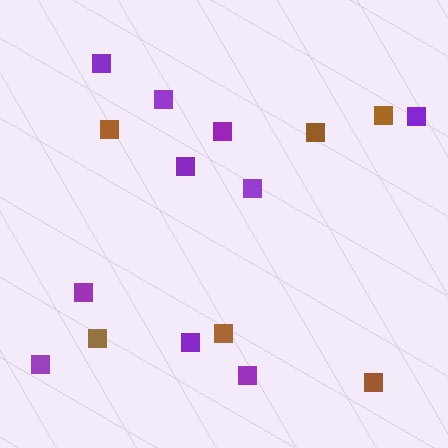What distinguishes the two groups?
There are 2 groups: one group of brown squares (6) and one group of purple squares (10).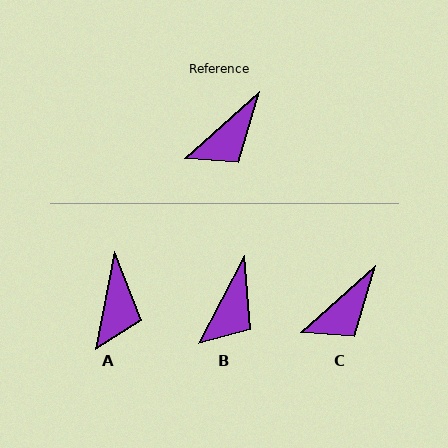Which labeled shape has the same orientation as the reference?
C.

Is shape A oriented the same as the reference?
No, it is off by about 37 degrees.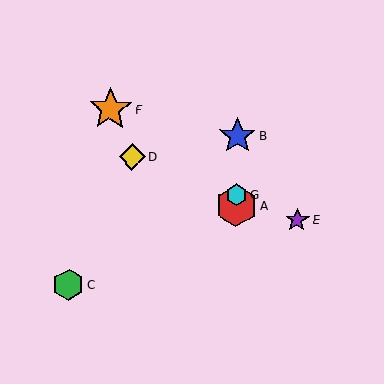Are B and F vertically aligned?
No, B is at x≈237 and F is at x≈110.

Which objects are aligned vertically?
Objects A, B, G are aligned vertically.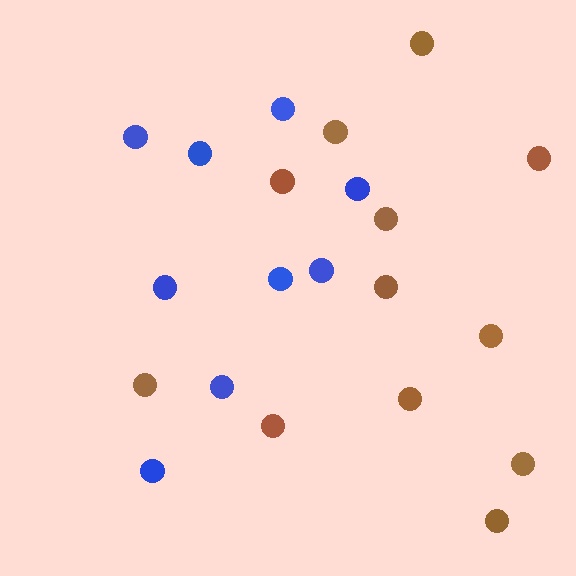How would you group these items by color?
There are 2 groups: one group of blue circles (9) and one group of brown circles (12).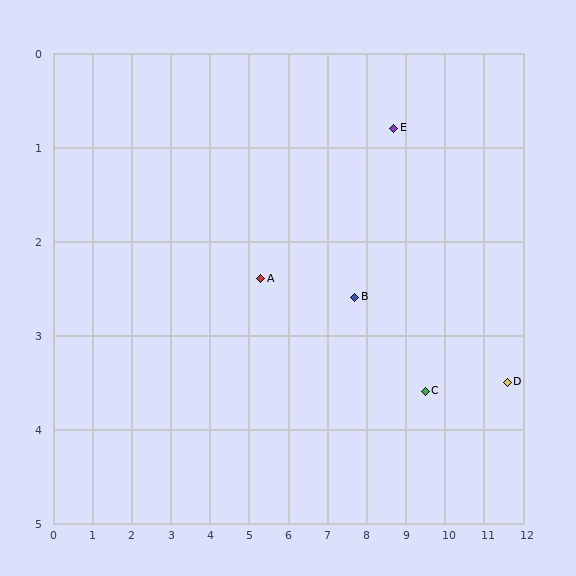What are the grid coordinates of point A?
Point A is at approximately (5.3, 2.4).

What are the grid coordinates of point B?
Point B is at approximately (7.7, 2.6).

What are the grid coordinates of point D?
Point D is at approximately (11.6, 3.5).